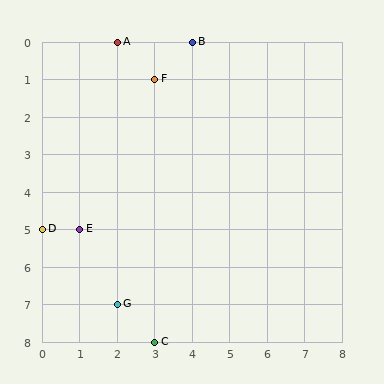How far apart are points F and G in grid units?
Points F and G are 1 column and 6 rows apart (about 6.1 grid units diagonally).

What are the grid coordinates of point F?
Point F is at grid coordinates (3, 1).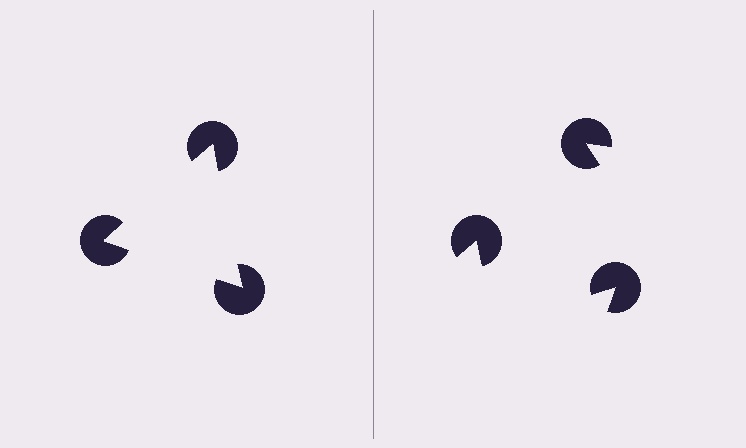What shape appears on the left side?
An illusory triangle.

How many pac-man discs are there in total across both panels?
6 — 3 on each side.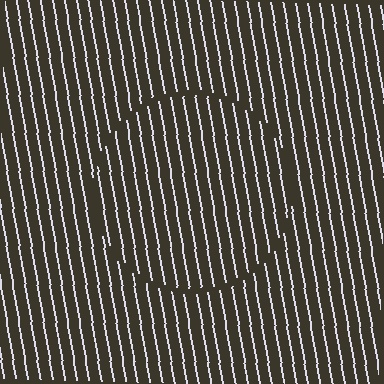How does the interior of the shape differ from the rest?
The interior of the shape contains the same grating, shifted by half a period — the contour is defined by the phase discontinuity where line-ends from the inner and outer gratings abut.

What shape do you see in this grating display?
An illusory circle. The interior of the shape contains the same grating, shifted by half a period — the contour is defined by the phase discontinuity where line-ends from the inner and outer gratings abut.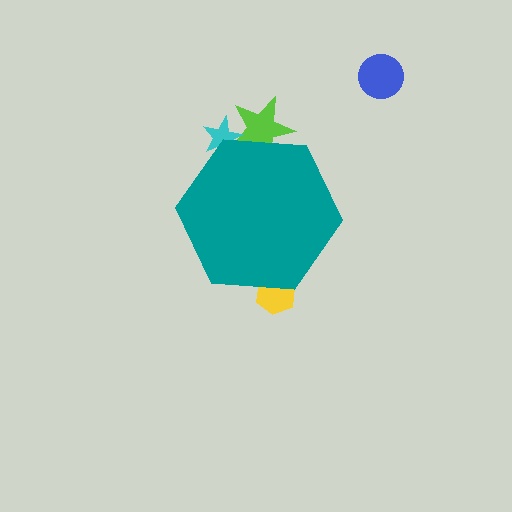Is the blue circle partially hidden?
No, the blue circle is fully visible.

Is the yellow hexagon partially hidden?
Yes, the yellow hexagon is partially hidden behind the teal hexagon.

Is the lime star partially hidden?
Yes, the lime star is partially hidden behind the teal hexagon.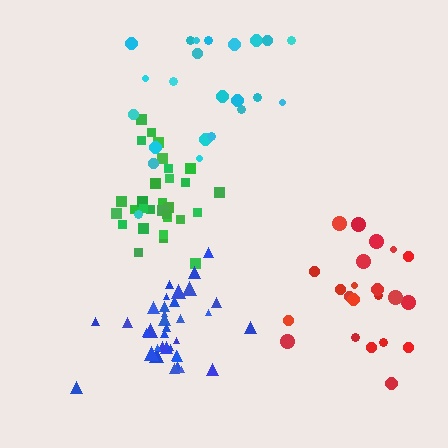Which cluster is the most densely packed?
Blue.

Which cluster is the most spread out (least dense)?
Cyan.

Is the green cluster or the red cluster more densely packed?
Green.